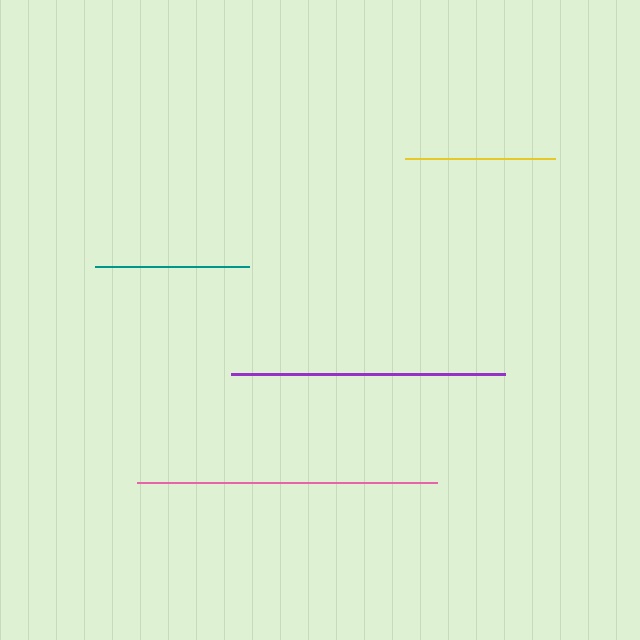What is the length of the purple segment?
The purple segment is approximately 273 pixels long.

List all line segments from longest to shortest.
From longest to shortest: pink, purple, teal, yellow.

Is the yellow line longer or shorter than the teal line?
The teal line is longer than the yellow line.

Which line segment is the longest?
The pink line is the longest at approximately 299 pixels.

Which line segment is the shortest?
The yellow line is the shortest at approximately 149 pixels.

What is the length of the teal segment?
The teal segment is approximately 155 pixels long.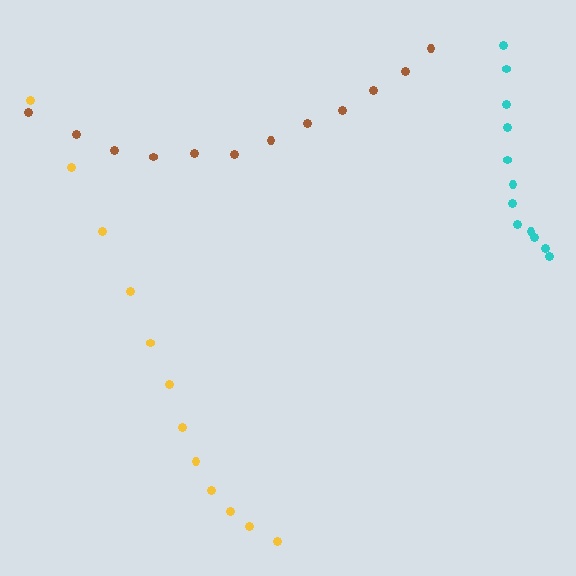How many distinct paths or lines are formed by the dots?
There are 3 distinct paths.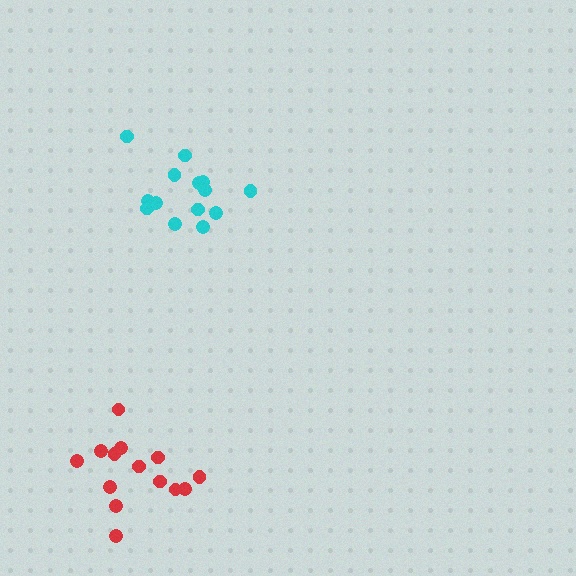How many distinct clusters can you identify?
There are 2 distinct clusters.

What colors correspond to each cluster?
The clusters are colored: cyan, red.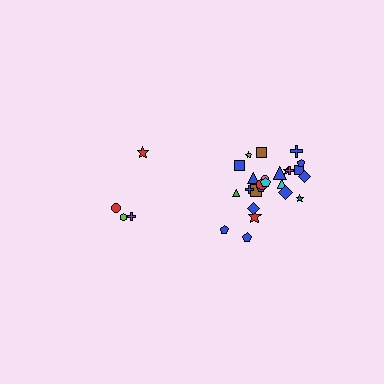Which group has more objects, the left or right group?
The right group.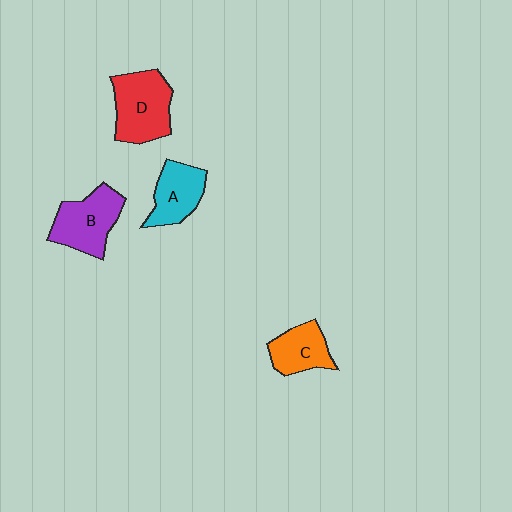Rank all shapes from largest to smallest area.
From largest to smallest: D (red), B (purple), A (cyan), C (orange).